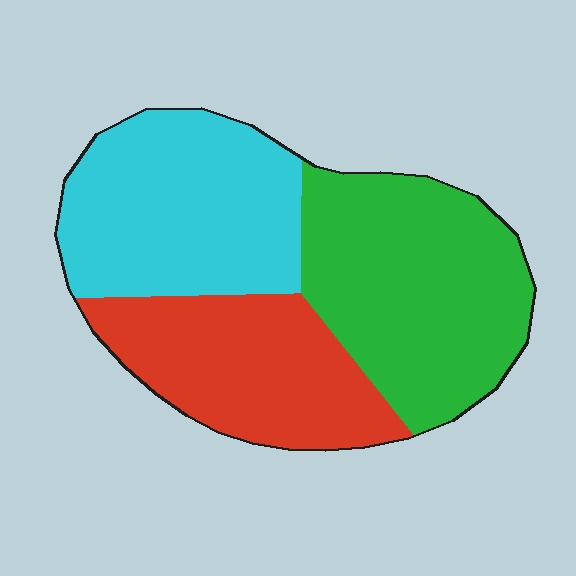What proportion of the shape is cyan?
Cyan covers around 35% of the shape.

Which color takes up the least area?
Red, at roughly 30%.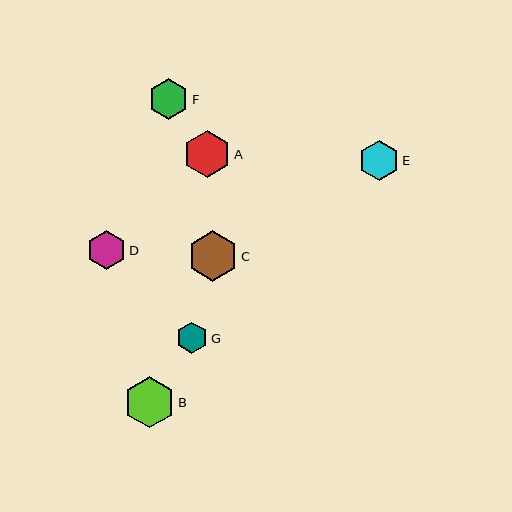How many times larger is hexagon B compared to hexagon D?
Hexagon B is approximately 1.3 times the size of hexagon D.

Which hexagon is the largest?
Hexagon B is the largest with a size of approximately 51 pixels.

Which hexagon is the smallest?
Hexagon G is the smallest with a size of approximately 32 pixels.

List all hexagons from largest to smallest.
From largest to smallest: B, C, A, F, E, D, G.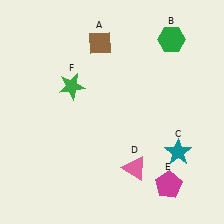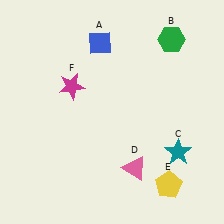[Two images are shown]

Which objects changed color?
A changed from brown to blue. E changed from magenta to yellow. F changed from green to magenta.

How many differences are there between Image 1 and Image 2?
There are 3 differences between the two images.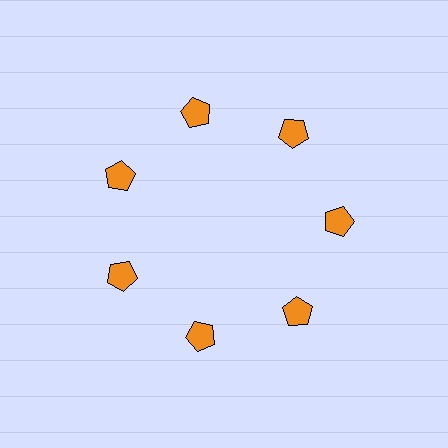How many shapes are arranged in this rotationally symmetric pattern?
There are 7 shapes, arranged in 7 groups of 1.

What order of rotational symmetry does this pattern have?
This pattern has 7-fold rotational symmetry.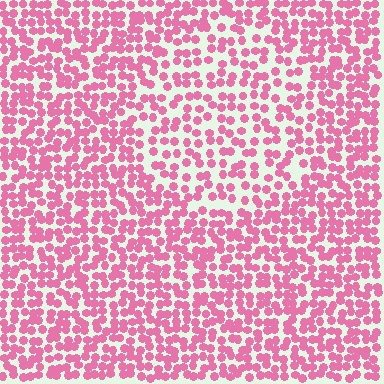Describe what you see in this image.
The image contains small pink elements arranged at two different densities. A circle-shaped region is visible where the elements are less densely packed than the surrounding area.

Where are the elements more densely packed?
The elements are more densely packed outside the circle boundary.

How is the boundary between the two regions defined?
The boundary is defined by a change in element density (approximately 1.6x ratio). All elements are the same color, size, and shape.